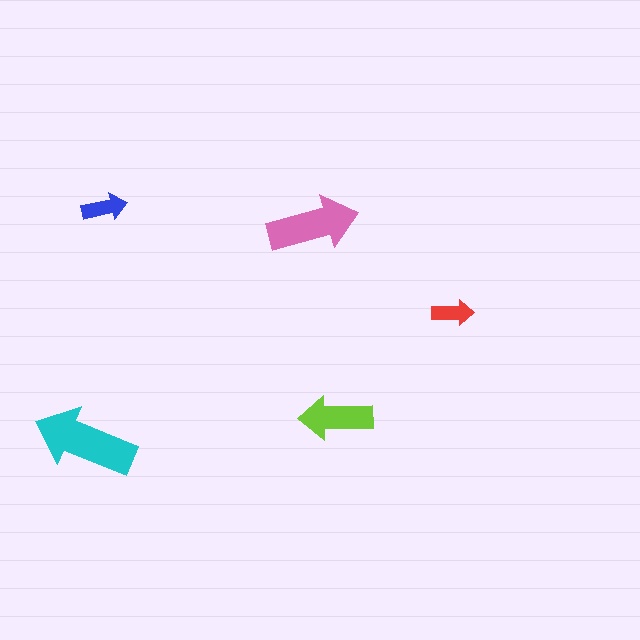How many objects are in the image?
There are 5 objects in the image.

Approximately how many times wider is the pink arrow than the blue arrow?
About 2 times wider.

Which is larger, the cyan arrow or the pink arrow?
The cyan one.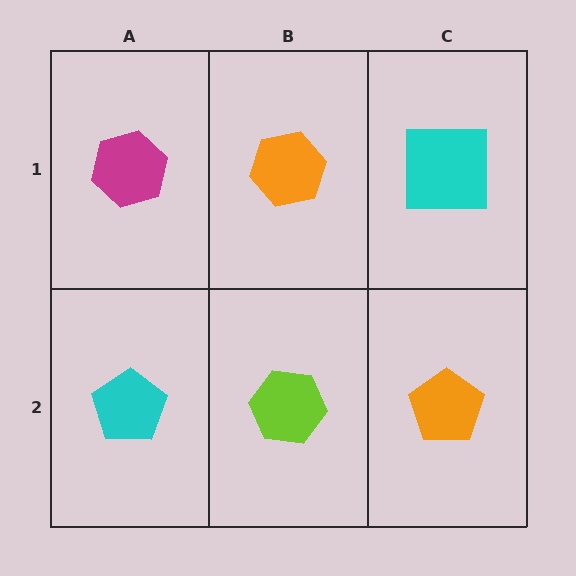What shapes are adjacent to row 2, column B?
An orange hexagon (row 1, column B), a cyan pentagon (row 2, column A), an orange pentagon (row 2, column C).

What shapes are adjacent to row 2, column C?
A cyan square (row 1, column C), a lime hexagon (row 2, column B).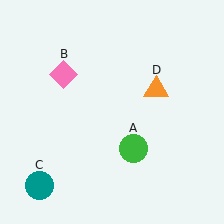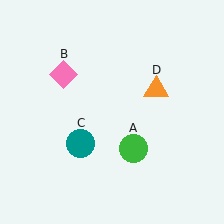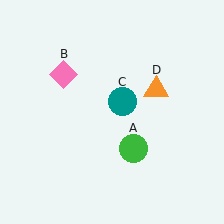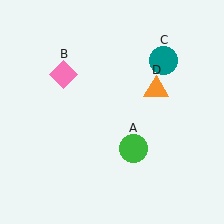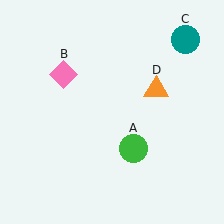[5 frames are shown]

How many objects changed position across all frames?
1 object changed position: teal circle (object C).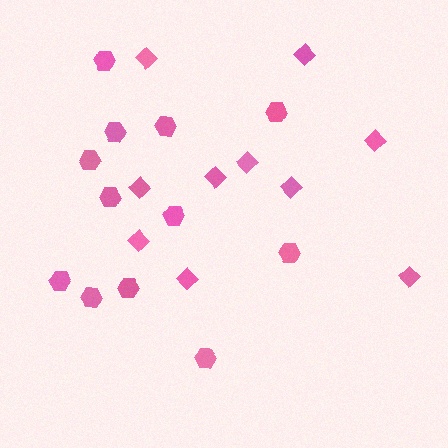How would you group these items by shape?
There are 2 groups: one group of diamonds (10) and one group of hexagons (12).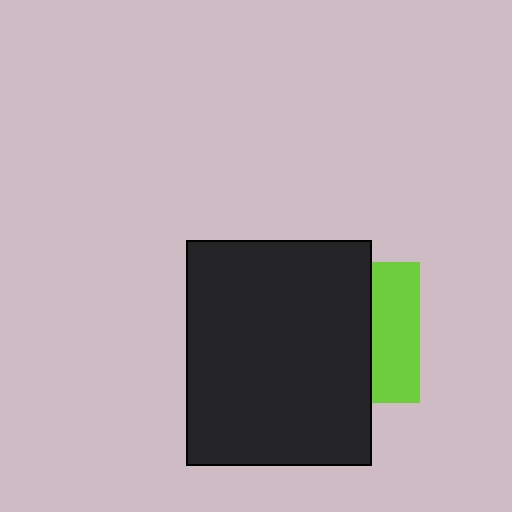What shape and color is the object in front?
The object in front is a black rectangle.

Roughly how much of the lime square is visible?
A small part of it is visible (roughly 34%).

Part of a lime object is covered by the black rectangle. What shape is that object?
It is a square.